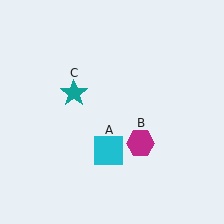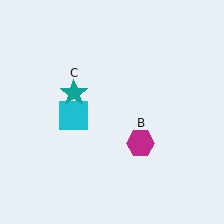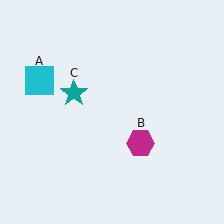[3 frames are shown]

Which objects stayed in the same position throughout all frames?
Magenta hexagon (object B) and teal star (object C) remained stationary.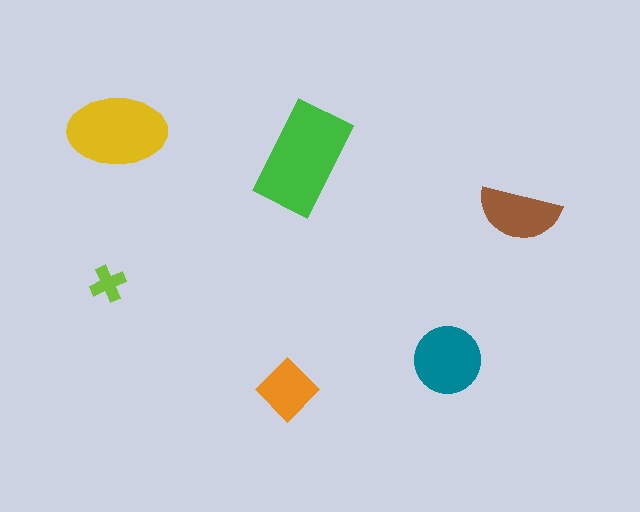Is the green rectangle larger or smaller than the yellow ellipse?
Larger.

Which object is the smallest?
The lime cross.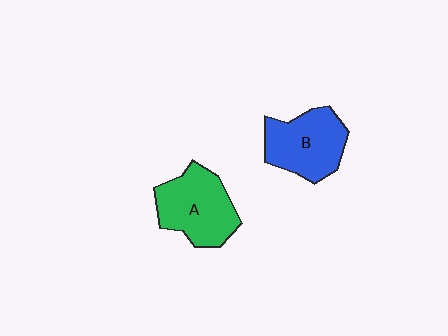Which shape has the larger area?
Shape A (green).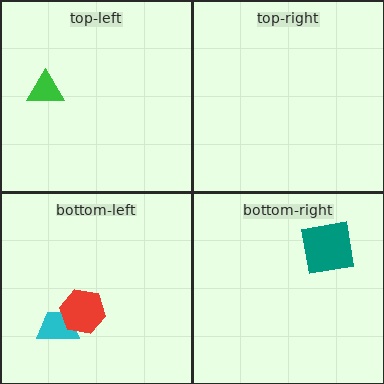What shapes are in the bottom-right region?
The teal square.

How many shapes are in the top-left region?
1.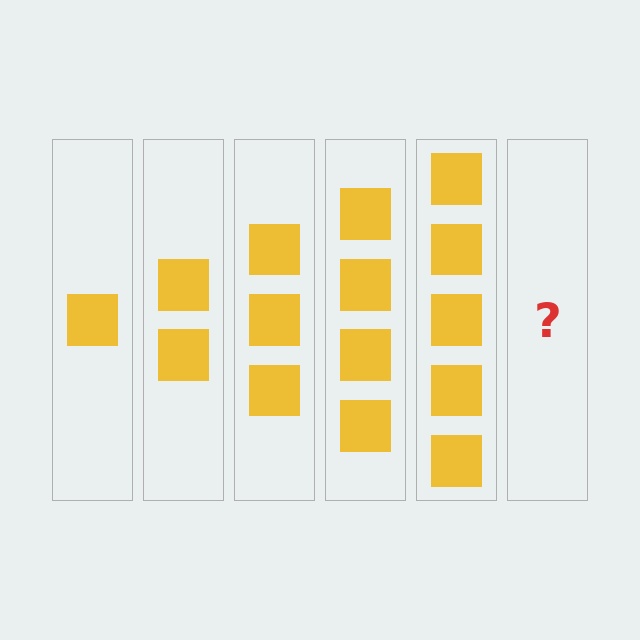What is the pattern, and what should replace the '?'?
The pattern is that each step adds one more square. The '?' should be 6 squares.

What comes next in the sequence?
The next element should be 6 squares.